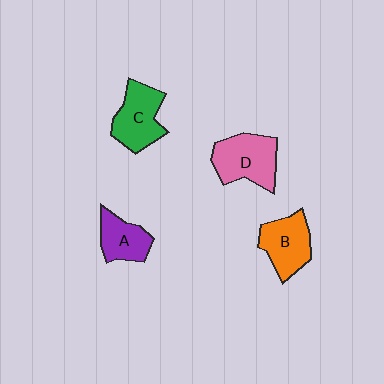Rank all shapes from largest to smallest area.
From largest to smallest: D (pink), C (green), B (orange), A (purple).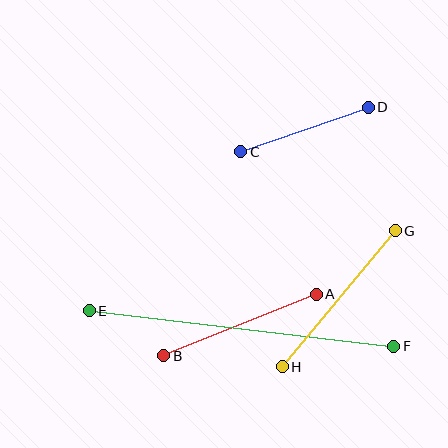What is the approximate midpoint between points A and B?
The midpoint is at approximately (240, 325) pixels.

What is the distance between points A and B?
The distance is approximately 164 pixels.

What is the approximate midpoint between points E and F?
The midpoint is at approximately (242, 329) pixels.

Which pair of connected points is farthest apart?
Points E and F are farthest apart.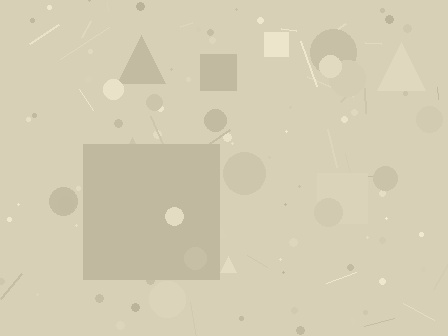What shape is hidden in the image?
A square is hidden in the image.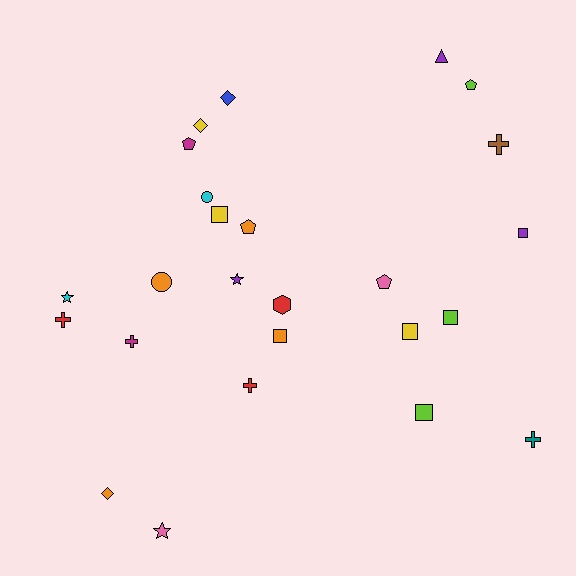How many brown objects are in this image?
There is 1 brown object.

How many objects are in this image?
There are 25 objects.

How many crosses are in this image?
There are 5 crosses.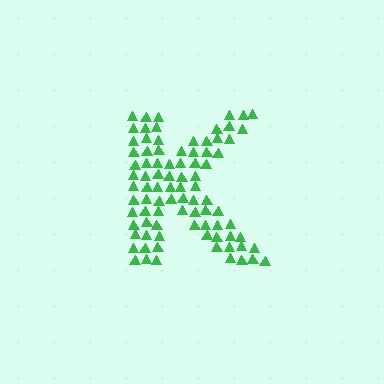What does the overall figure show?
The overall figure shows the letter K.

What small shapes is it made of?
It is made of small triangles.